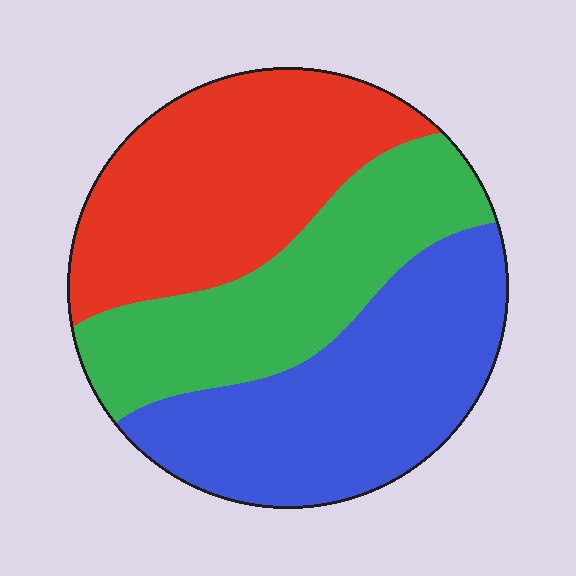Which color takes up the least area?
Green, at roughly 30%.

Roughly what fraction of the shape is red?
Red covers about 35% of the shape.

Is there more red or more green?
Red.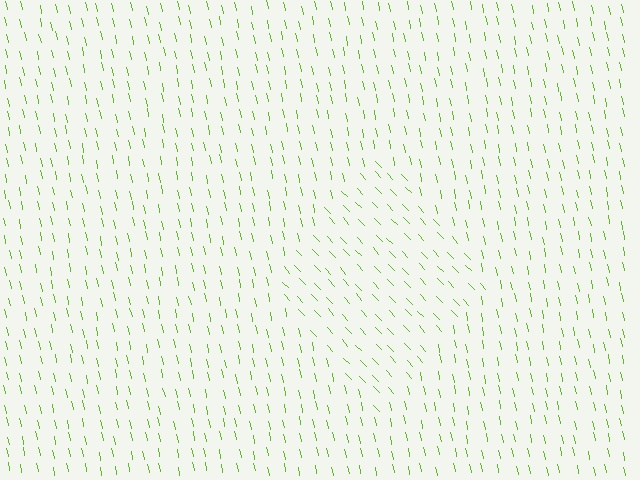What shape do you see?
I see a diamond.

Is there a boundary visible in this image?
Yes, there is a texture boundary formed by a change in line orientation.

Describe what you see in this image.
The image is filled with small lime line segments. A diamond region in the image has lines oriented differently from the surrounding lines, creating a visible texture boundary.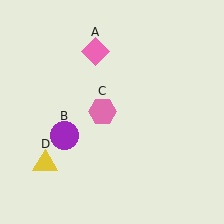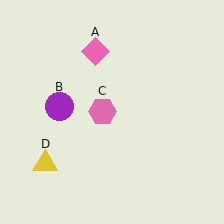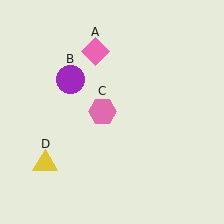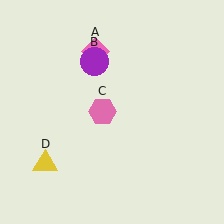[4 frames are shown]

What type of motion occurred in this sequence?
The purple circle (object B) rotated clockwise around the center of the scene.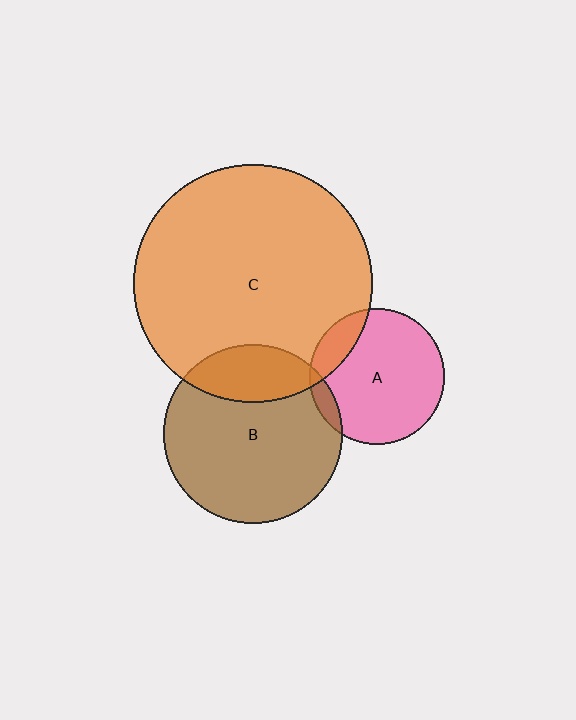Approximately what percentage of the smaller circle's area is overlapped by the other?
Approximately 25%.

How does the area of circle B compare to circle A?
Approximately 1.8 times.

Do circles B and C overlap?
Yes.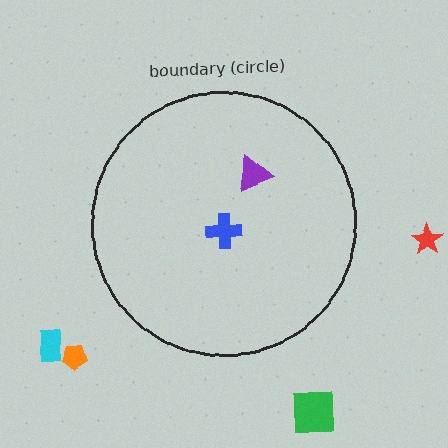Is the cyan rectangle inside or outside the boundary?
Outside.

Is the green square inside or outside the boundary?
Outside.